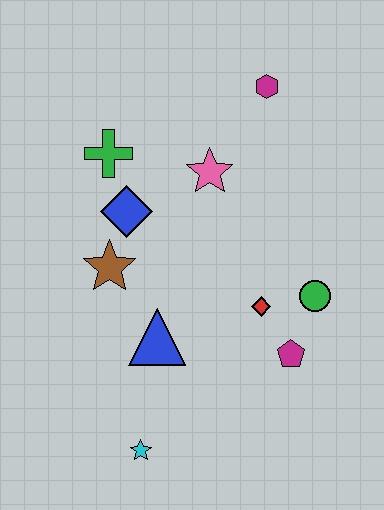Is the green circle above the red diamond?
Yes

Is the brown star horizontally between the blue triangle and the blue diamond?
No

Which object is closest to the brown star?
The blue diamond is closest to the brown star.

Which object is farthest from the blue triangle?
The magenta hexagon is farthest from the blue triangle.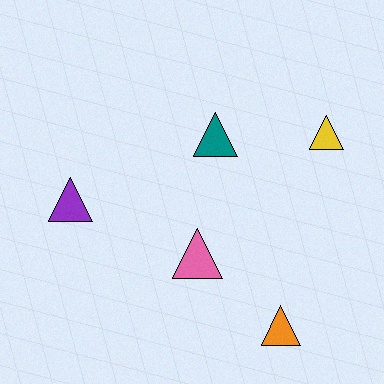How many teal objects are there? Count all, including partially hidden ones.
There is 1 teal object.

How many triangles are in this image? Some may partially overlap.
There are 5 triangles.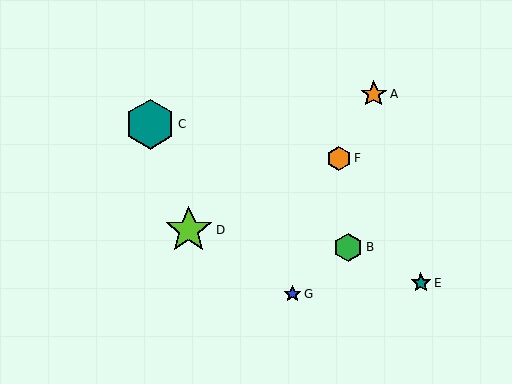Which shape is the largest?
The teal hexagon (labeled C) is the largest.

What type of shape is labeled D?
Shape D is a lime star.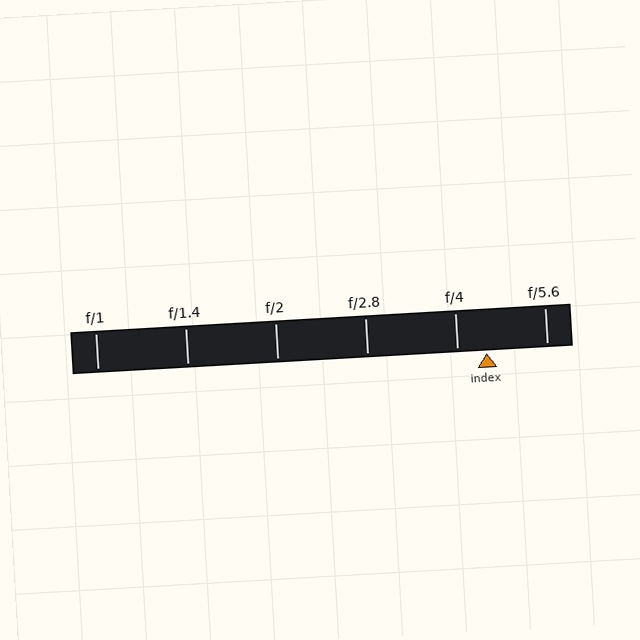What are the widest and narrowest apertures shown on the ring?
The widest aperture shown is f/1 and the narrowest is f/5.6.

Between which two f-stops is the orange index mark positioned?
The index mark is between f/4 and f/5.6.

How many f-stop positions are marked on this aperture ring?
There are 6 f-stop positions marked.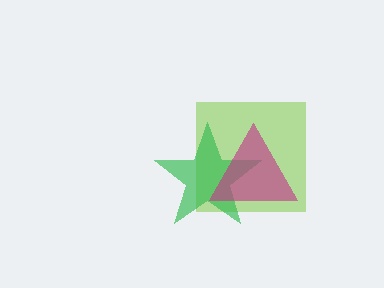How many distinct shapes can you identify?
There are 3 distinct shapes: a lime square, a green star, a magenta triangle.